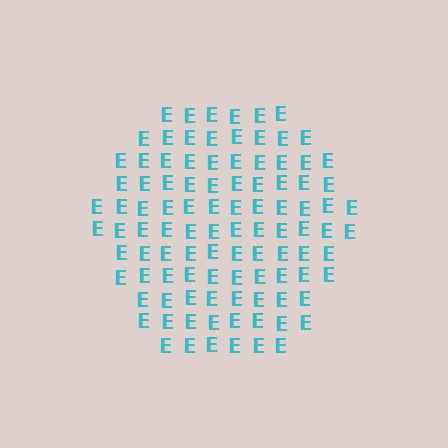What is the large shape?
The large shape is a hexagon.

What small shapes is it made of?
It is made of small letter E's.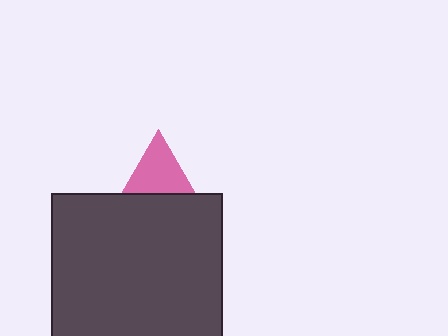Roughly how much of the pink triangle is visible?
A small part of it is visible (roughly 33%).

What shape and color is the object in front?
The object in front is a dark gray square.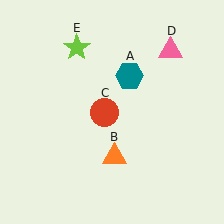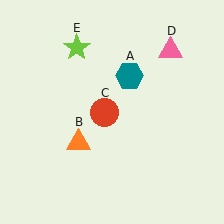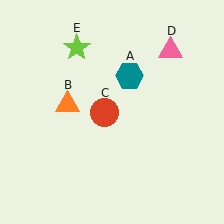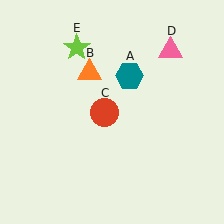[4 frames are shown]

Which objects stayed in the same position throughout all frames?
Teal hexagon (object A) and red circle (object C) and pink triangle (object D) and lime star (object E) remained stationary.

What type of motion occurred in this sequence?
The orange triangle (object B) rotated clockwise around the center of the scene.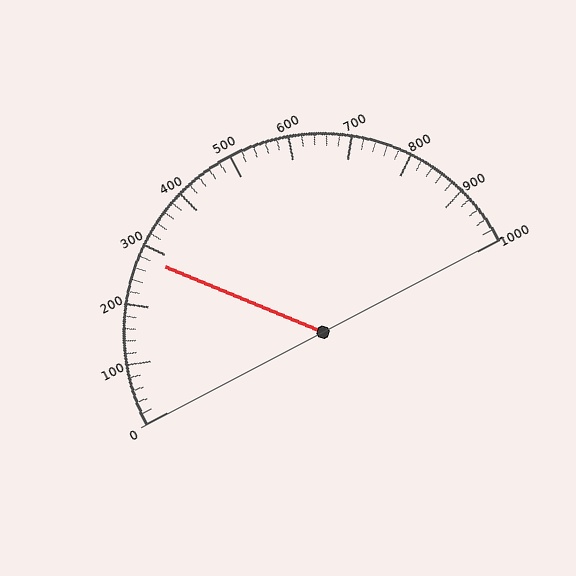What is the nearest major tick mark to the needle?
The nearest major tick mark is 300.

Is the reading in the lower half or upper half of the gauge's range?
The reading is in the lower half of the range (0 to 1000).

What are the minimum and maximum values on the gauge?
The gauge ranges from 0 to 1000.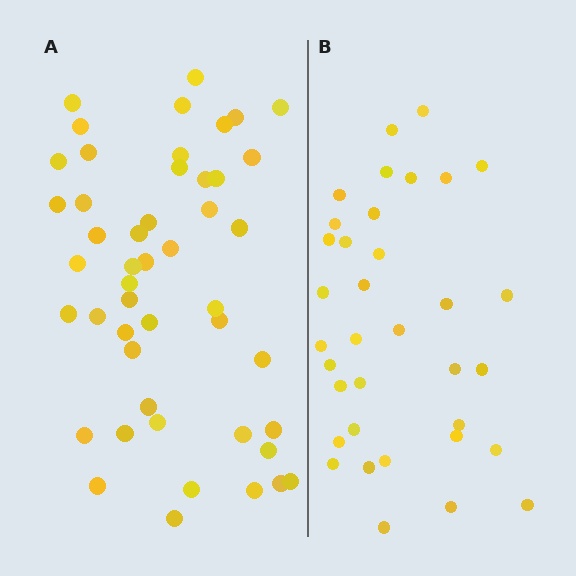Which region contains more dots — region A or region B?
Region A (the left region) has more dots.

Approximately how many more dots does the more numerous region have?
Region A has approximately 15 more dots than region B.